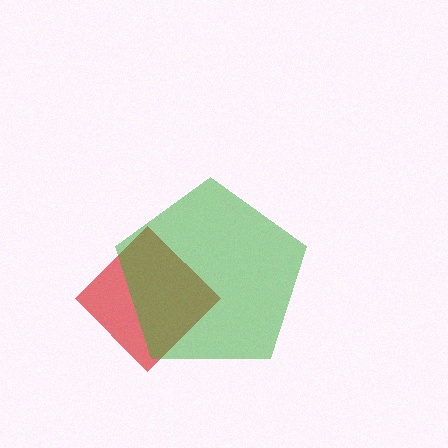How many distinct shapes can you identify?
There are 2 distinct shapes: a red diamond, a green pentagon.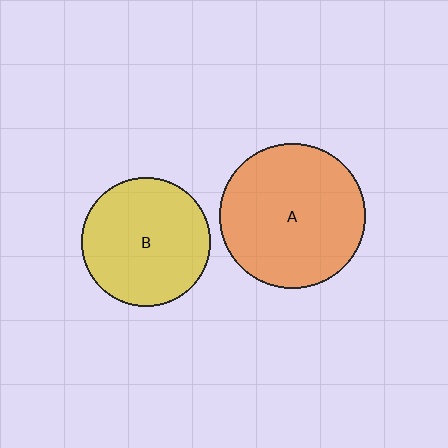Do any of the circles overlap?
No, none of the circles overlap.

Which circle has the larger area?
Circle A (orange).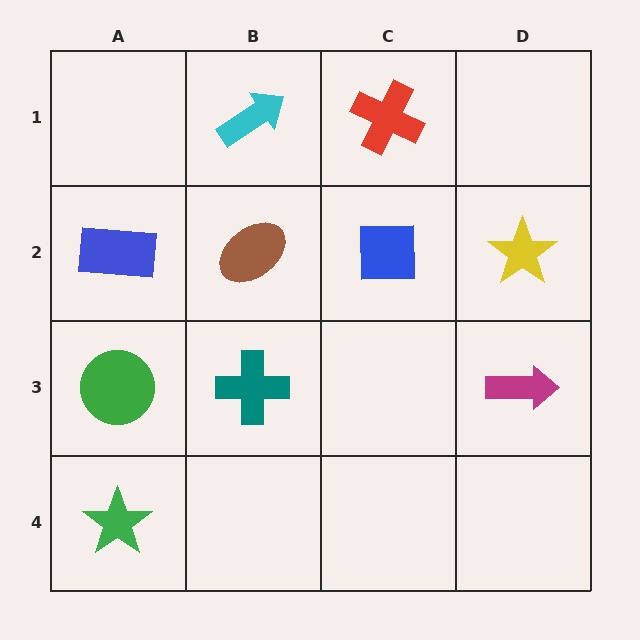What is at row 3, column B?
A teal cross.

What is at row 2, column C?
A blue square.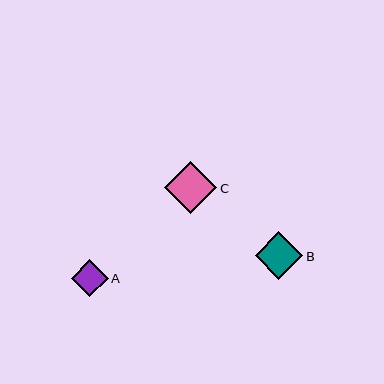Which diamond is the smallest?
Diamond A is the smallest with a size of approximately 37 pixels.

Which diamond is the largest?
Diamond C is the largest with a size of approximately 52 pixels.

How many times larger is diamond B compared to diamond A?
Diamond B is approximately 1.3 times the size of diamond A.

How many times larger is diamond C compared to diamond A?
Diamond C is approximately 1.4 times the size of diamond A.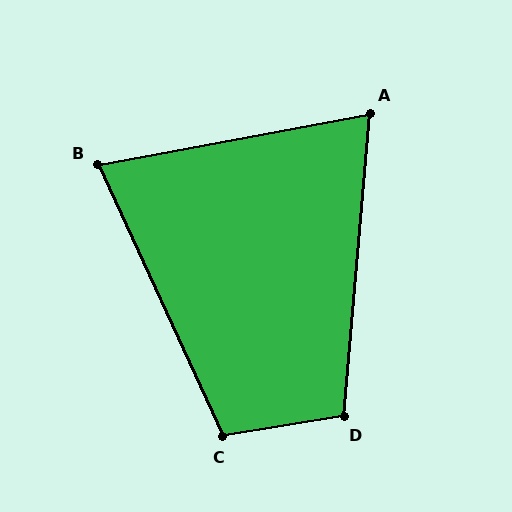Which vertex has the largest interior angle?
C, at approximately 106 degrees.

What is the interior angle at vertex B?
Approximately 76 degrees (acute).